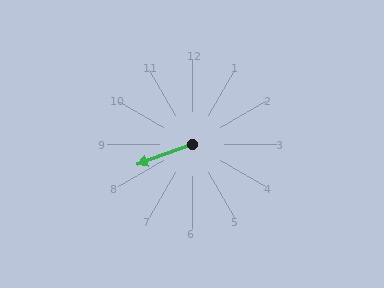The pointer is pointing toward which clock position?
Roughly 8 o'clock.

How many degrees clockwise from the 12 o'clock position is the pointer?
Approximately 250 degrees.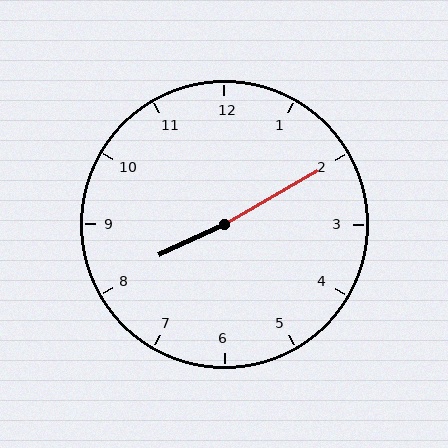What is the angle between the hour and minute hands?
Approximately 175 degrees.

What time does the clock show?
8:10.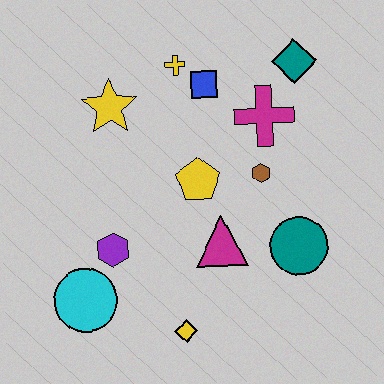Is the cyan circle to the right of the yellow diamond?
No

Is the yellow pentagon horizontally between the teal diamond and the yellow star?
Yes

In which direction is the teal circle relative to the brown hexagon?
The teal circle is below the brown hexagon.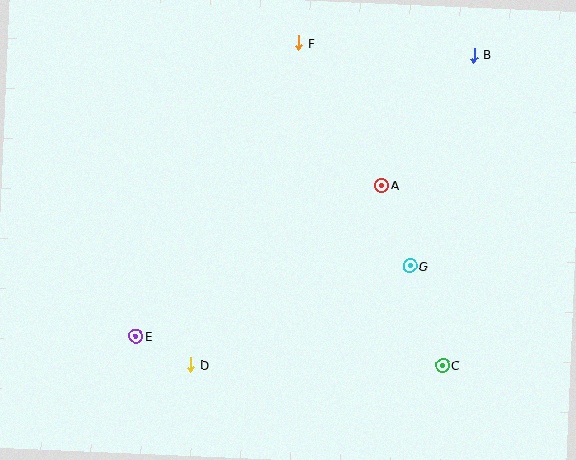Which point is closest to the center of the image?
Point A at (381, 185) is closest to the center.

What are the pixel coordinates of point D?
Point D is at (191, 365).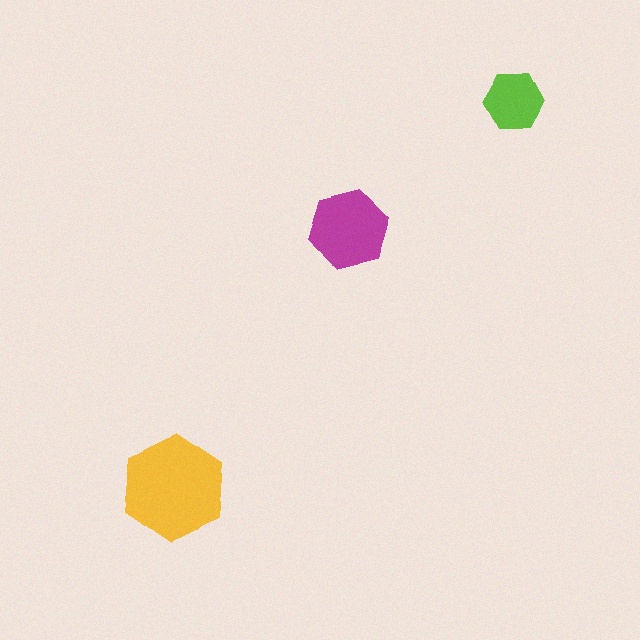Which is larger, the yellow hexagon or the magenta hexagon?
The yellow one.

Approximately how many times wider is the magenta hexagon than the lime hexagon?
About 1.5 times wider.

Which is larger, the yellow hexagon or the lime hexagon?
The yellow one.